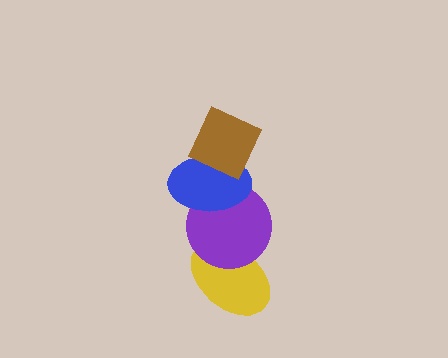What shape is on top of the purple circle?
The blue ellipse is on top of the purple circle.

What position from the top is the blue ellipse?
The blue ellipse is 2nd from the top.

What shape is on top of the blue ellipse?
The brown diamond is on top of the blue ellipse.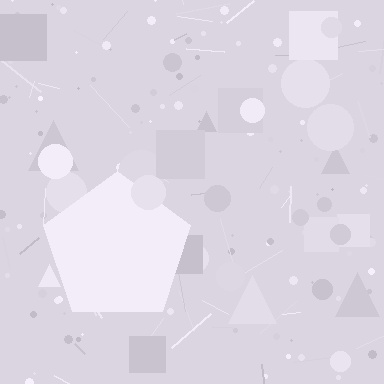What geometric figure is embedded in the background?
A pentagon is embedded in the background.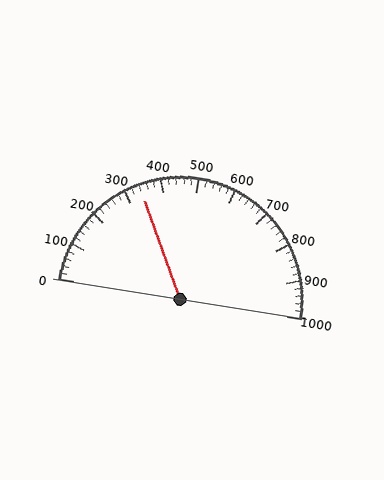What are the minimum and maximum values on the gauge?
The gauge ranges from 0 to 1000.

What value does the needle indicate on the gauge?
The needle indicates approximately 340.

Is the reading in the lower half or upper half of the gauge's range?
The reading is in the lower half of the range (0 to 1000).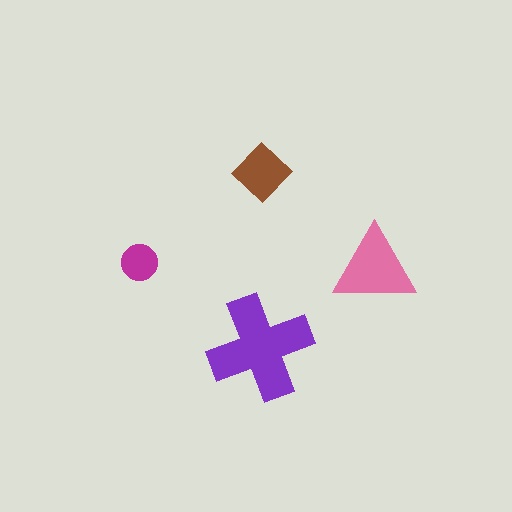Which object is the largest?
The purple cross.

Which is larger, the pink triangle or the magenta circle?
The pink triangle.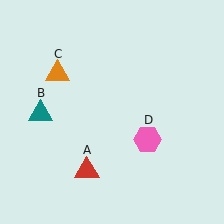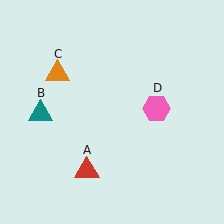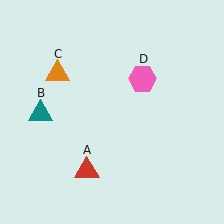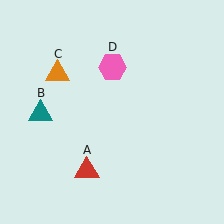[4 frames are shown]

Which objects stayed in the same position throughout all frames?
Red triangle (object A) and teal triangle (object B) and orange triangle (object C) remained stationary.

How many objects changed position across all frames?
1 object changed position: pink hexagon (object D).